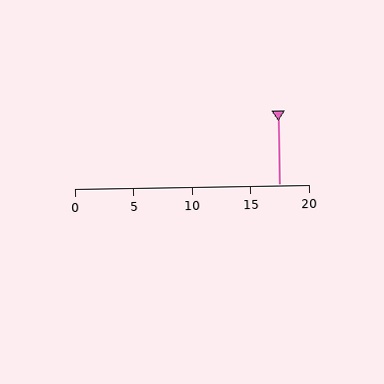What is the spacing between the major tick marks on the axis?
The major ticks are spaced 5 apart.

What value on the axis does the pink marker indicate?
The marker indicates approximately 17.5.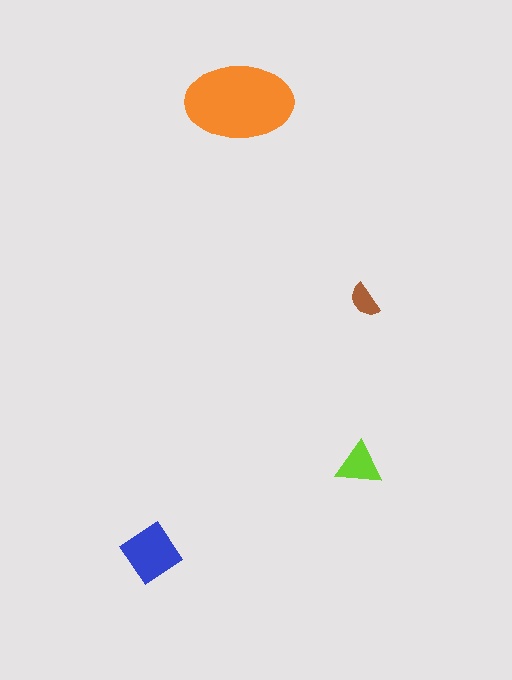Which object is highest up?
The orange ellipse is topmost.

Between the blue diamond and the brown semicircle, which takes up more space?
The blue diamond.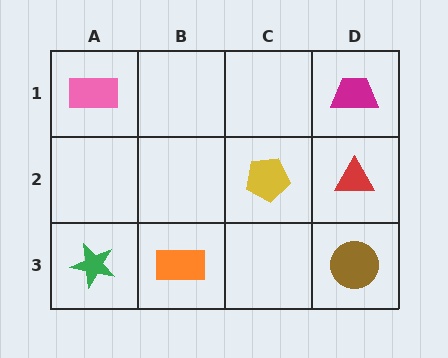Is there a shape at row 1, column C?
No, that cell is empty.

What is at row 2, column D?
A red triangle.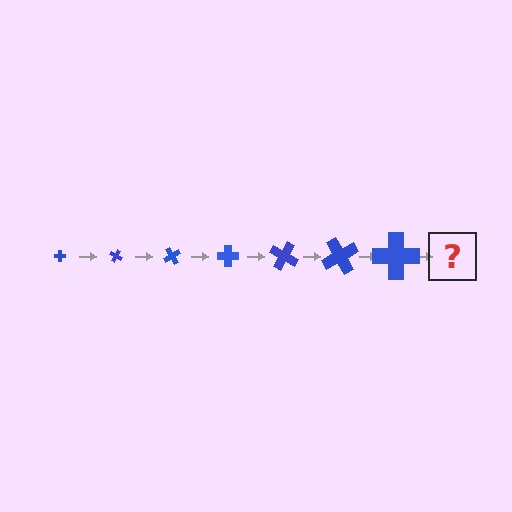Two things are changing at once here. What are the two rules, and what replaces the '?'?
The two rules are that the cross grows larger each step and it rotates 30 degrees each step. The '?' should be a cross, larger than the previous one and rotated 210 degrees from the start.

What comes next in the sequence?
The next element should be a cross, larger than the previous one and rotated 210 degrees from the start.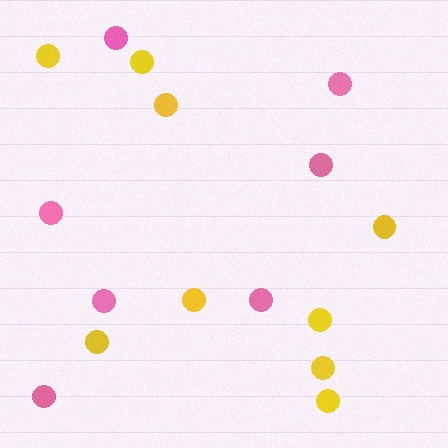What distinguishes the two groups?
There are 2 groups: one group of pink circles (7) and one group of yellow circles (9).